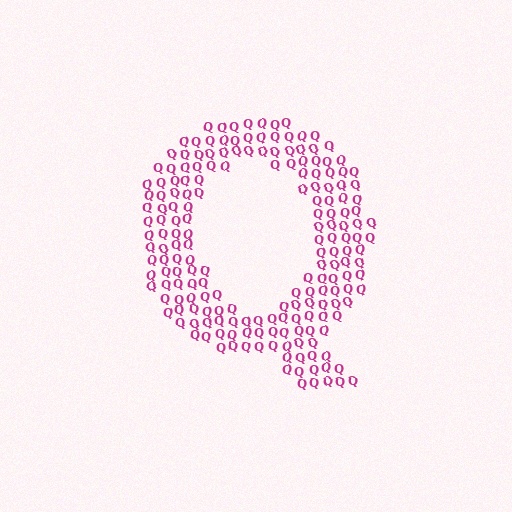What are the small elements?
The small elements are letter Q's.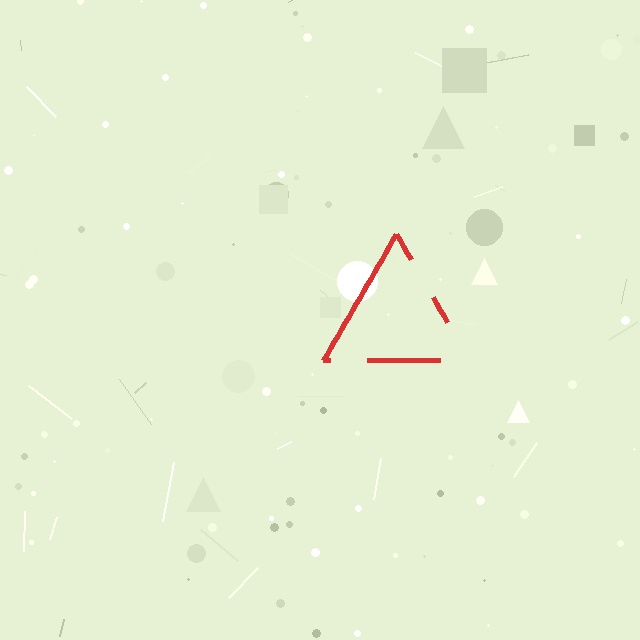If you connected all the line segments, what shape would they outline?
They would outline a triangle.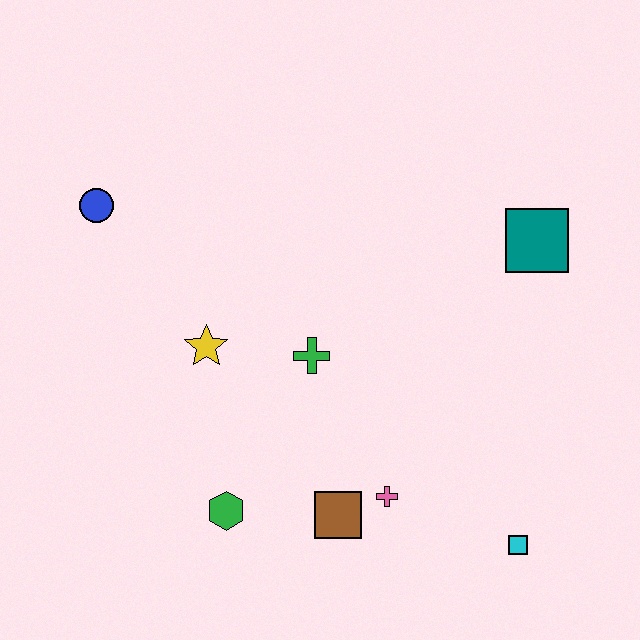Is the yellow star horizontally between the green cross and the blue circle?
Yes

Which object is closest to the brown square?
The pink cross is closest to the brown square.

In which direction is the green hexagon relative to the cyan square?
The green hexagon is to the left of the cyan square.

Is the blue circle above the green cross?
Yes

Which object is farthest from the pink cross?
The blue circle is farthest from the pink cross.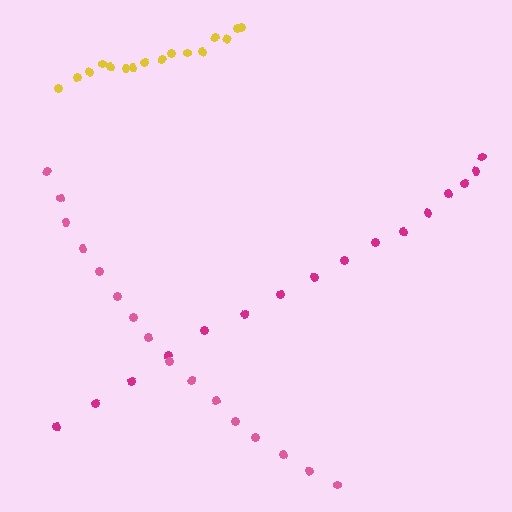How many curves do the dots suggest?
There are 3 distinct paths.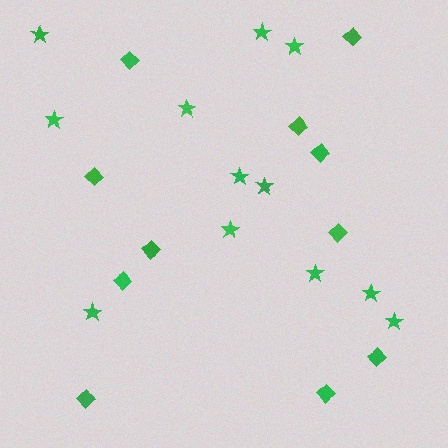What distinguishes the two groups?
There are 2 groups: one group of diamonds (11) and one group of stars (12).